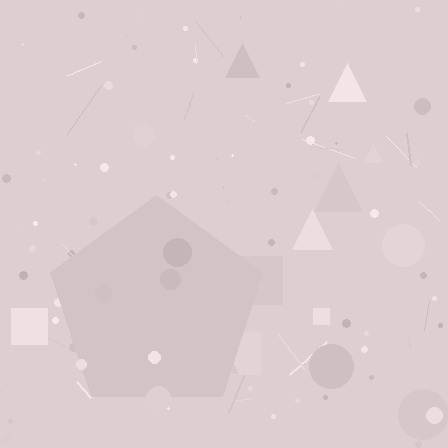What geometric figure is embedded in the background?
A pentagon is embedded in the background.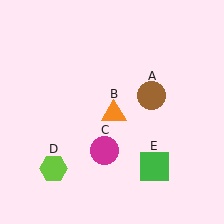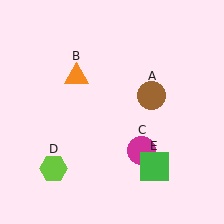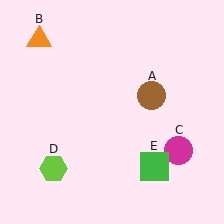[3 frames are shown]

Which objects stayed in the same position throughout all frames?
Brown circle (object A) and lime hexagon (object D) and green square (object E) remained stationary.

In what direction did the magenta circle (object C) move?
The magenta circle (object C) moved right.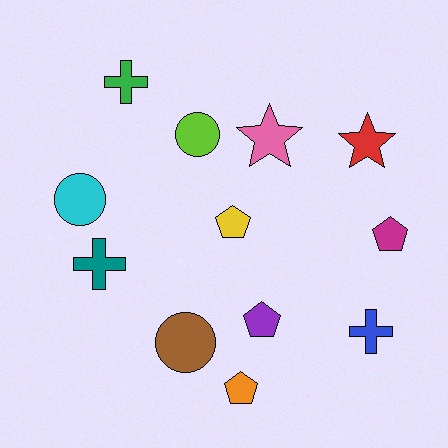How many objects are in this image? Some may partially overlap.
There are 12 objects.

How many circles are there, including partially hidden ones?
There are 3 circles.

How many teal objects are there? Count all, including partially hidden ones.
There is 1 teal object.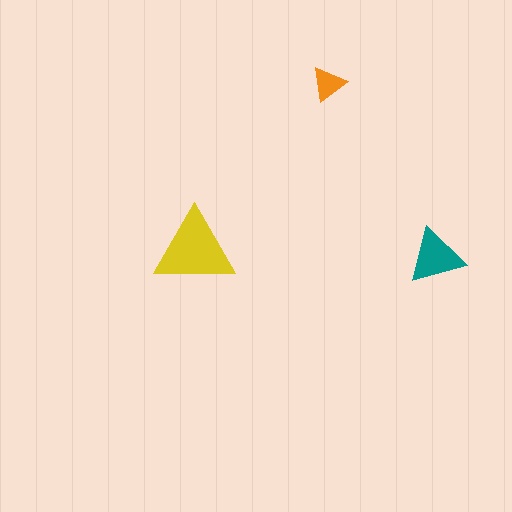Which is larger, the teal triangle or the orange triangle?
The teal one.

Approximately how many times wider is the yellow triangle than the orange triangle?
About 2.5 times wider.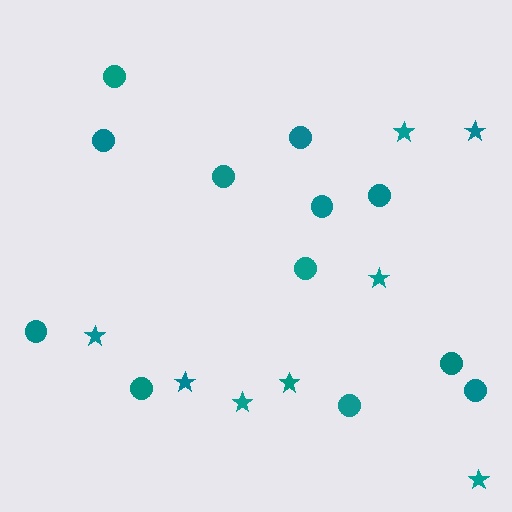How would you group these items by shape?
There are 2 groups: one group of circles (12) and one group of stars (8).